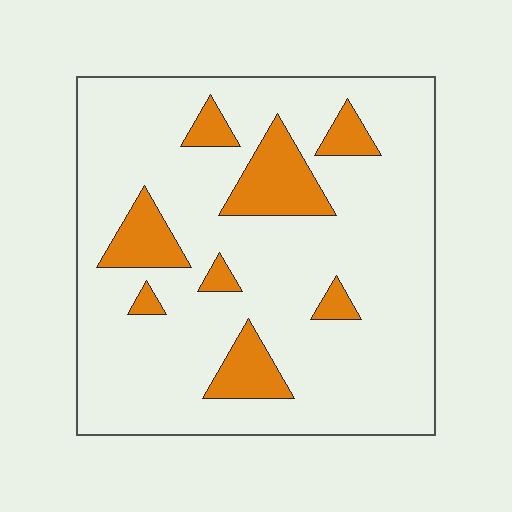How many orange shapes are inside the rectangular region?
8.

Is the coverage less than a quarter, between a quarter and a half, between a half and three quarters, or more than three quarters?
Less than a quarter.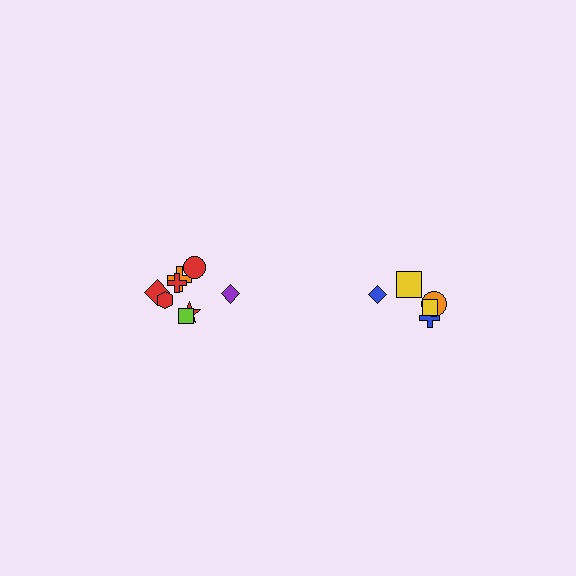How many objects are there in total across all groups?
There are 13 objects.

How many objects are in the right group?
There are 5 objects.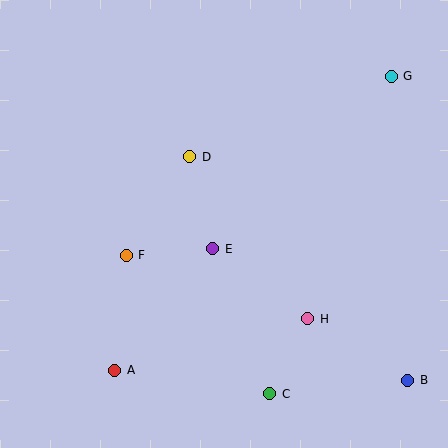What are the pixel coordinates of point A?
Point A is at (115, 370).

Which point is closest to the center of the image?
Point E at (213, 249) is closest to the center.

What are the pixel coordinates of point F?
Point F is at (126, 255).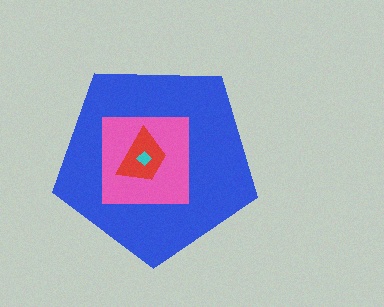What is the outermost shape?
The blue pentagon.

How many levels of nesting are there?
4.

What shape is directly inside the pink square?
The red trapezoid.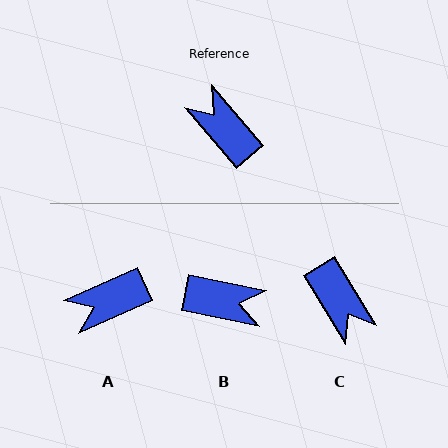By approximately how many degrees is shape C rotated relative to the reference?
Approximately 170 degrees counter-clockwise.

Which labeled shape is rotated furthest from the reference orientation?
C, about 170 degrees away.